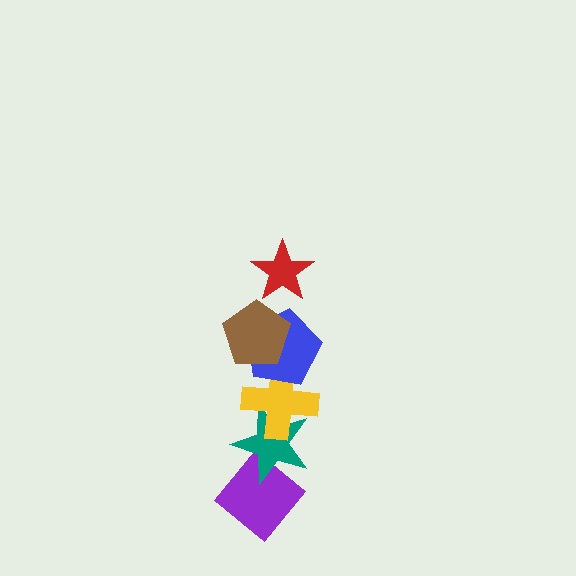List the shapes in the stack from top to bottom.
From top to bottom: the red star, the brown pentagon, the blue pentagon, the yellow cross, the teal star, the purple diamond.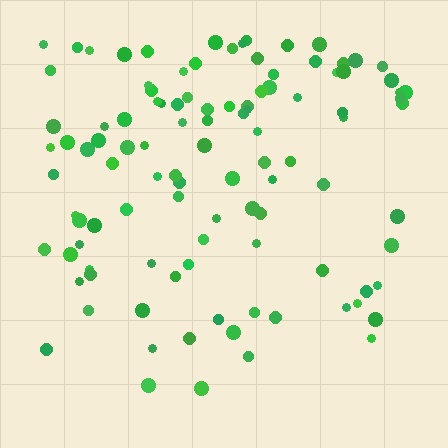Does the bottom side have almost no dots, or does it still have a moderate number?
Still a moderate number, just noticeably fewer than the top.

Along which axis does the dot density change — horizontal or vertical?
Vertical.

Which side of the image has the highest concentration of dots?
The top.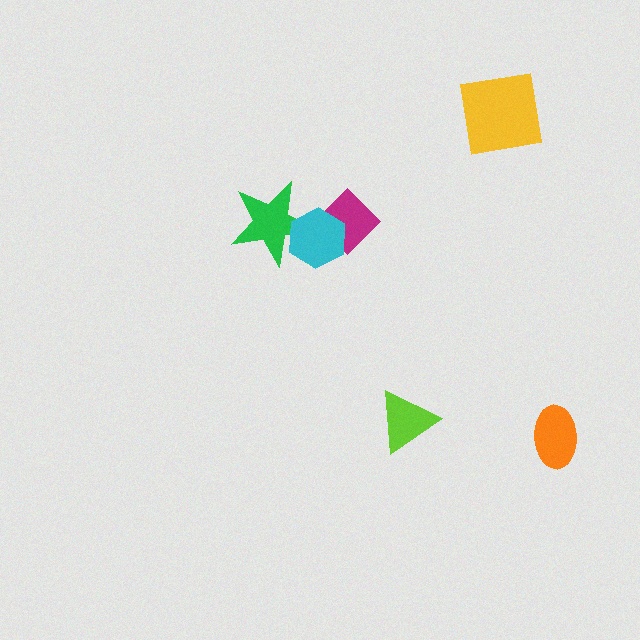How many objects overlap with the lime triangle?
0 objects overlap with the lime triangle.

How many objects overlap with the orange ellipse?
0 objects overlap with the orange ellipse.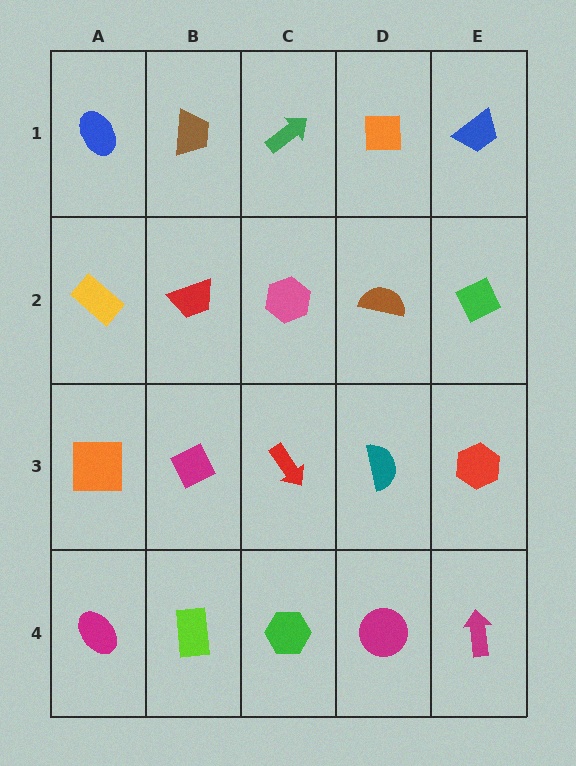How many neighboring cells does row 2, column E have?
3.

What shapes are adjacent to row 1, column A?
A yellow rectangle (row 2, column A), a brown trapezoid (row 1, column B).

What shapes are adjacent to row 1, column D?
A brown semicircle (row 2, column D), a green arrow (row 1, column C), a blue trapezoid (row 1, column E).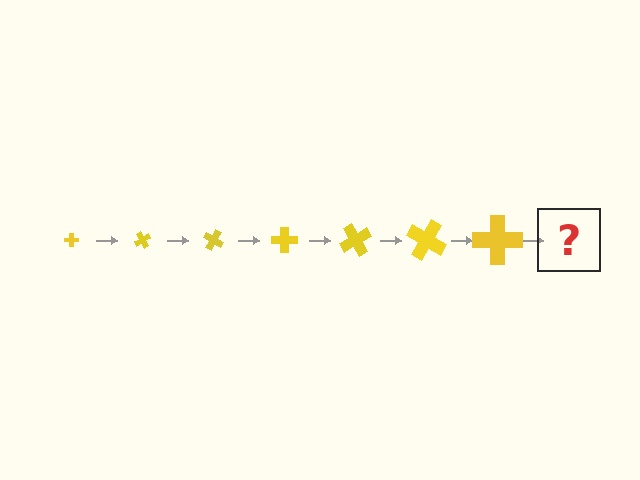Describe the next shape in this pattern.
It should be a cross, larger than the previous one and rotated 420 degrees from the start.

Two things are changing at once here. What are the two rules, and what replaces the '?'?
The two rules are that the cross grows larger each step and it rotates 60 degrees each step. The '?' should be a cross, larger than the previous one and rotated 420 degrees from the start.